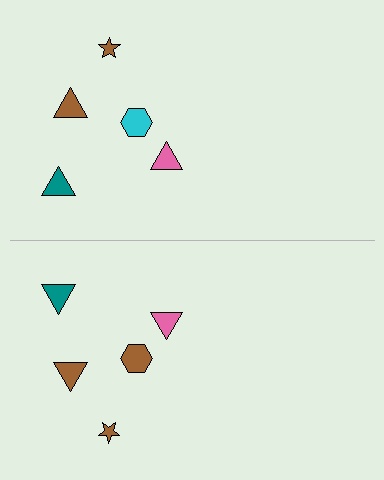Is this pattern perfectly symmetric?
No, the pattern is not perfectly symmetric. The brown hexagon on the bottom side breaks the symmetry — its mirror counterpart is cyan.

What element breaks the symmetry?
The brown hexagon on the bottom side breaks the symmetry — its mirror counterpart is cyan.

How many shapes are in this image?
There are 10 shapes in this image.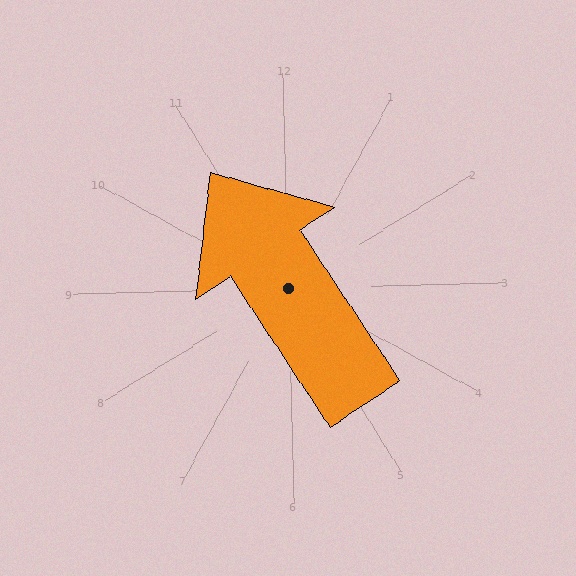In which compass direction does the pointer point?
Northwest.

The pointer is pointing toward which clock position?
Roughly 11 o'clock.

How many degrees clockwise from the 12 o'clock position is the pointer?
Approximately 328 degrees.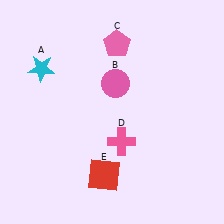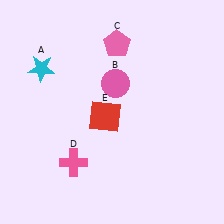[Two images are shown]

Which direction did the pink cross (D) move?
The pink cross (D) moved left.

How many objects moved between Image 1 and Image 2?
2 objects moved between the two images.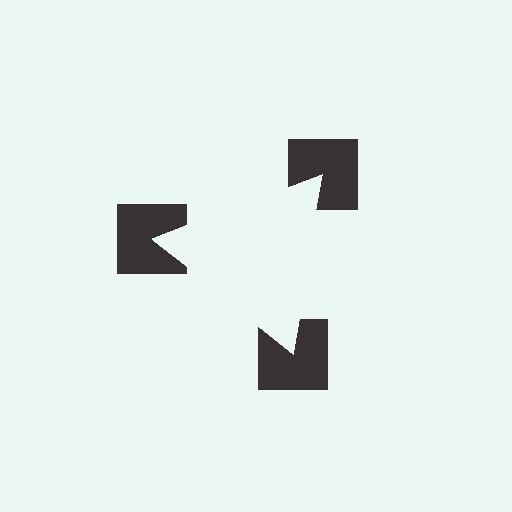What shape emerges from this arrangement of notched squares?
An illusory triangle — its edges are inferred from the aligned wedge cuts in the notched squares, not physically drawn.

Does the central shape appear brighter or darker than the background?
It typically appears slightly brighter than the background, even though no actual brightness change is drawn.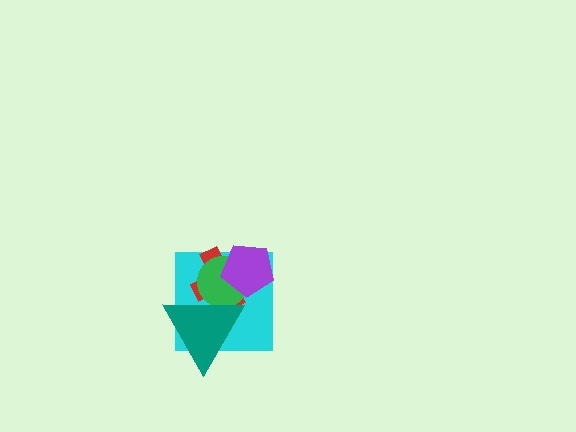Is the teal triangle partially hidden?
No, no other shape covers it.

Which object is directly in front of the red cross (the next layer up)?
The green circle is directly in front of the red cross.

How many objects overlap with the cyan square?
4 objects overlap with the cyan square.